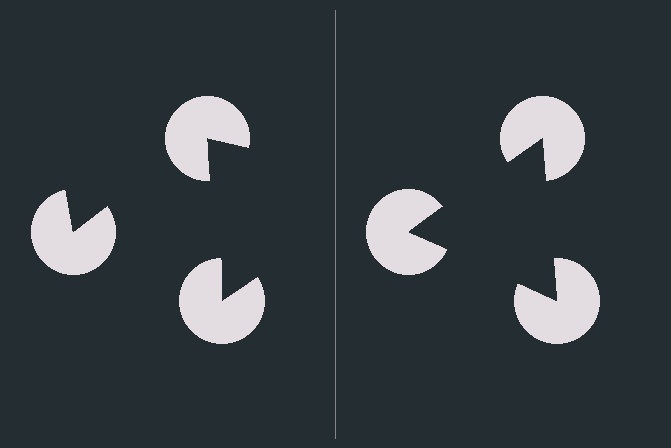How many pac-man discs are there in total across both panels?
6 — 3 on each side.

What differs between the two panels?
The pac-man discs are positioned identically on both sides; only the wedge orientations differ. On the right they align to a triangle; on the left they are misaligned.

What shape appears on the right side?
An illusory triangle.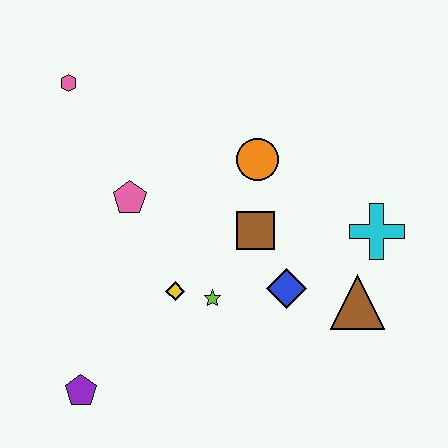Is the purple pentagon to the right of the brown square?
No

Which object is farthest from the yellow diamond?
The pink hexagon is farthest from the yellow diamond.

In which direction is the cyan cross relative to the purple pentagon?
The cyan cross is to the right of the purple pentagon.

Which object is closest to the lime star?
The yellow diamond is closest to the lime star.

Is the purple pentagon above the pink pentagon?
No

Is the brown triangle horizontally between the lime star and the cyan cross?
Yes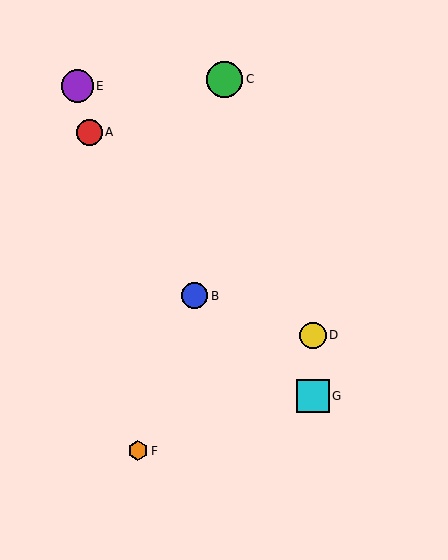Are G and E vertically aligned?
No, G is at x≈313 and E is at x≈77.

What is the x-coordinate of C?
Object C is at x≈224.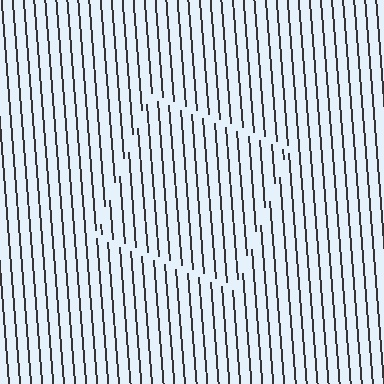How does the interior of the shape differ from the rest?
The interior of the shape contains the same grating, shifted by half a period — the contour is defined by the phase discontinuity where line-ends from the inner and outer gratings abut.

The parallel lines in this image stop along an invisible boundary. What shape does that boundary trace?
An illusory square. The interior of the shape contains the same grating, shifted by half a period — the contour is defined by the phase discontinuity where line-ends from the inner and outer gratings abut.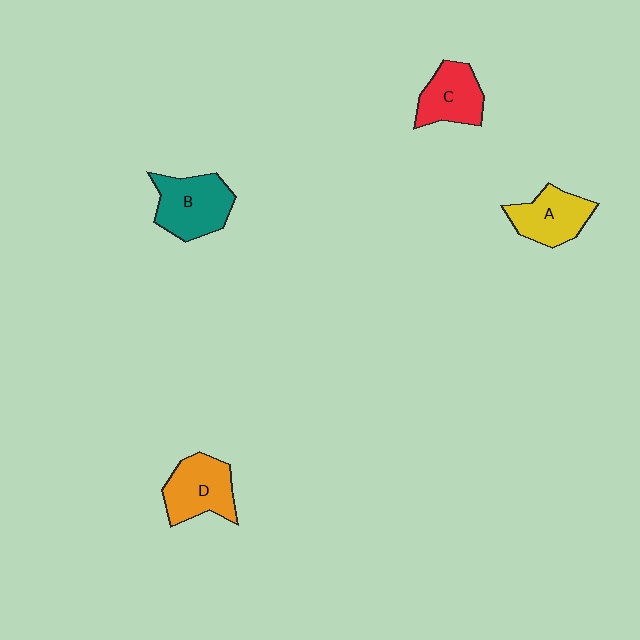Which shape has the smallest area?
Shape C (red).